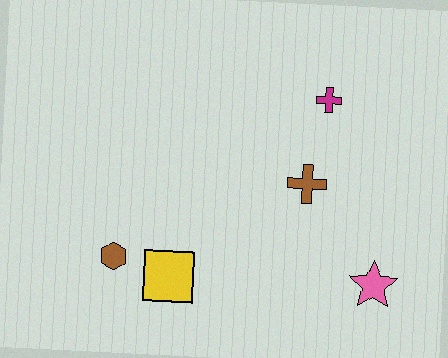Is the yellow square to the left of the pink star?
Yes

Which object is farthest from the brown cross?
The brown hexagon is farthest from the brown cross.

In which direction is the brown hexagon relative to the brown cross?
The brown hexagon is to the left of the brown cross.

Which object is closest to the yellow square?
The brown hexagon is closest to the yellow square.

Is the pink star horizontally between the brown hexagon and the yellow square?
No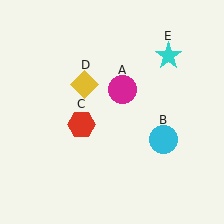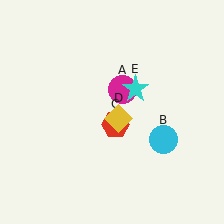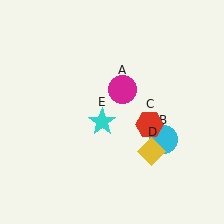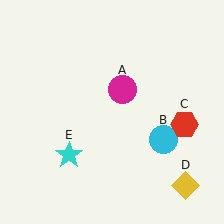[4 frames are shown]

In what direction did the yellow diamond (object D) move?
The yellow diamond (object D) moved down and to the right.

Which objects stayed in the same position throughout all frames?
Magenta circle (object A) and cyan circle (object B) remained stationary.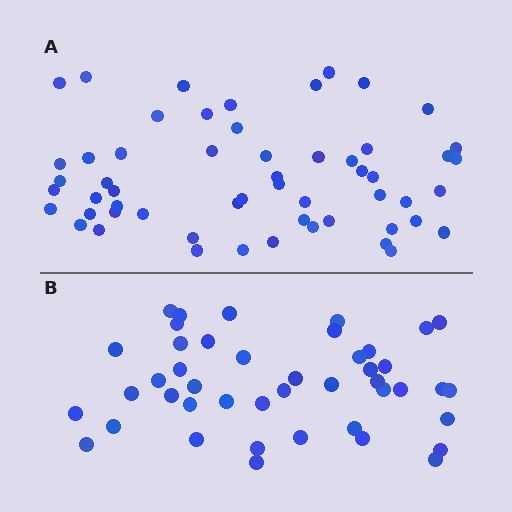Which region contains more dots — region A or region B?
Region A (the top region) has more dots.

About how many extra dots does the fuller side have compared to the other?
Region A has roughly 12 or so more dots than region B.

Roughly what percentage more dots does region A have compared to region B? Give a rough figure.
About 25% more.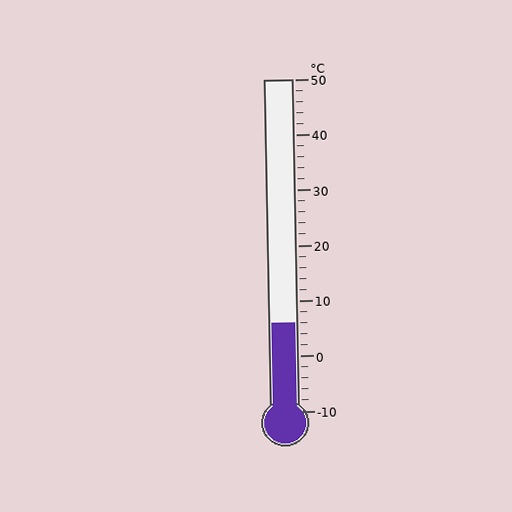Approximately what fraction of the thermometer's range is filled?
The thermometer is filled to approximately 25% of its range.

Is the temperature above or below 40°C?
The temperature is below 40°C.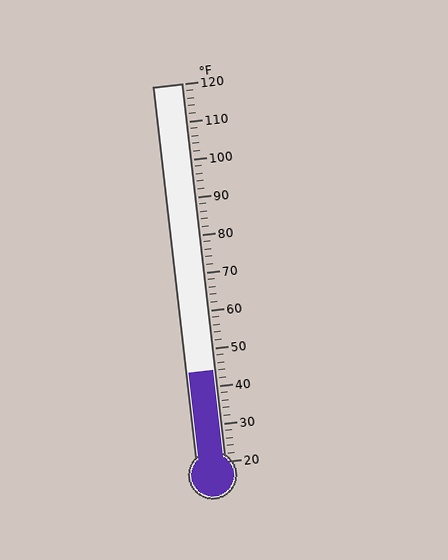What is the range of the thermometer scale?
The thermometer scale ranges from 20°F to 120°F.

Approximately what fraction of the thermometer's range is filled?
The thermometer is filled to approximately 25% of its range.